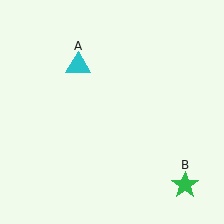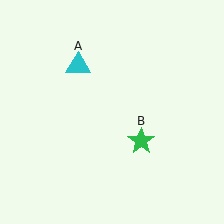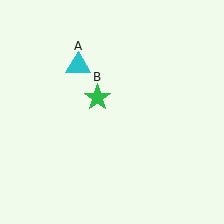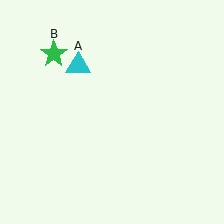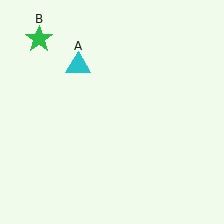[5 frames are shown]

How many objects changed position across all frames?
1 object changed position: green star (object B).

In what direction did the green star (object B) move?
The green star (object B) moved up and to the left.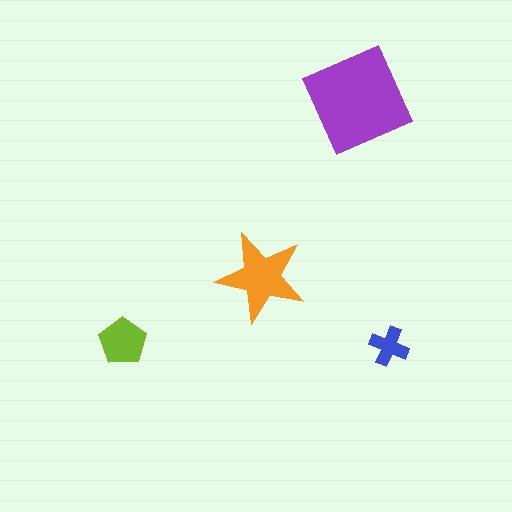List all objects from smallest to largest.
The blue cross, the lime pentagon, the orange star, the purple square.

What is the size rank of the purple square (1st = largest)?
1st.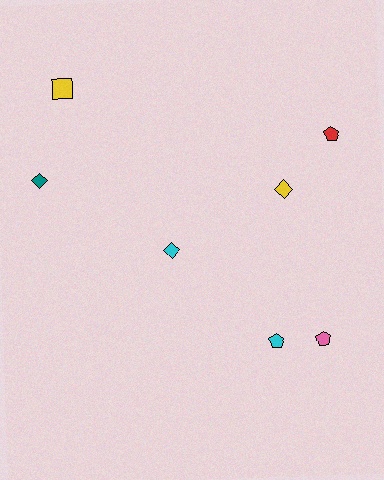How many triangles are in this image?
There are no triangles.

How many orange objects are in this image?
There are no orange objects.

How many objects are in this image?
There are 7 objects.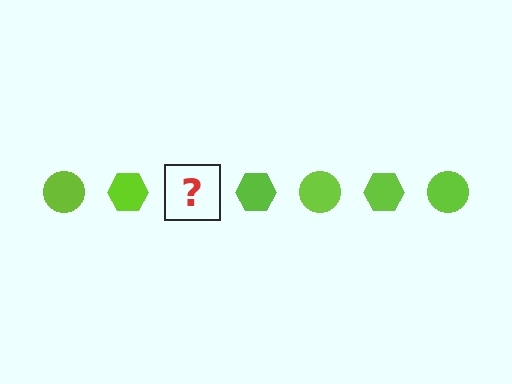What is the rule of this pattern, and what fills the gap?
The rule is that the pattern cycles through circle, hexagon shapes in lime. The gap should be filled with a lime circle.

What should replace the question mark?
The question mark should be replaced with a lime circle.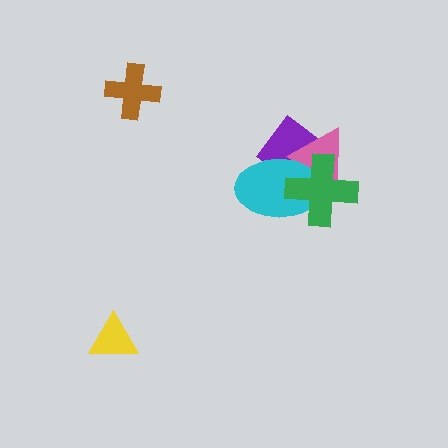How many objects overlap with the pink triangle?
3 objects overlap with the pink triangle.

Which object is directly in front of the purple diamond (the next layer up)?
The pink triangle is directly in front of the purple diamond.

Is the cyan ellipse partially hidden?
Yes, it is partially covered by another shape.